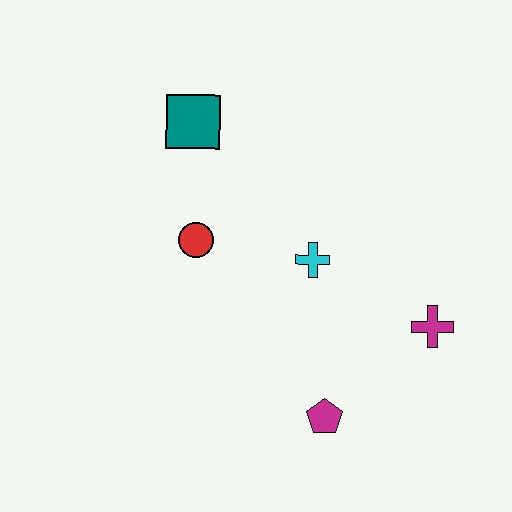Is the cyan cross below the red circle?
Yes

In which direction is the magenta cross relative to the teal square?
The magenta cross is to the right of the teal square.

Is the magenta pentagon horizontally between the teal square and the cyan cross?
No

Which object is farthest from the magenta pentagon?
The teal square is farthest from the magenta pentagon.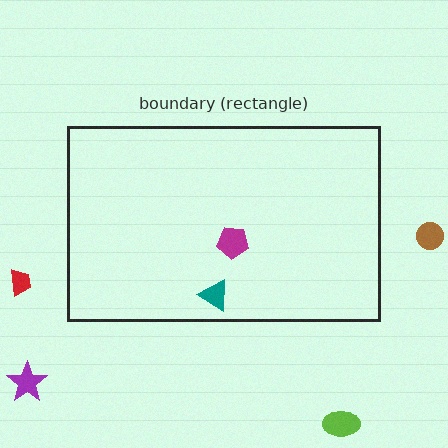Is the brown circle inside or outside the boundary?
Outside.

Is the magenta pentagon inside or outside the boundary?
Inside.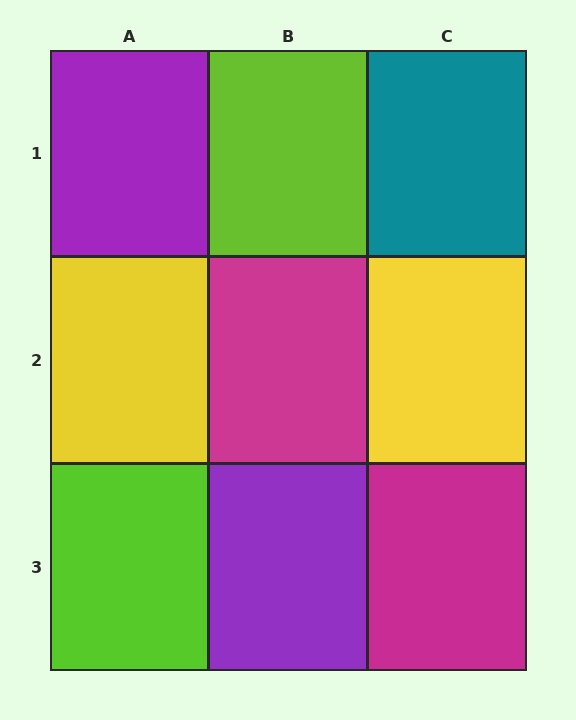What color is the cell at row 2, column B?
Magenta.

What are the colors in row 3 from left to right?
Lime, purple, magenta.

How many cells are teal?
1 cell is teal.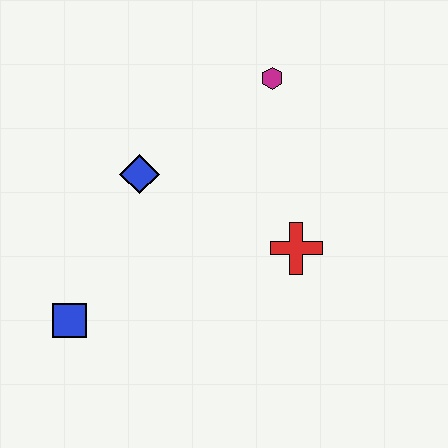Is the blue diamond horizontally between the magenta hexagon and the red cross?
No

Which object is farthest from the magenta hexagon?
The blue square is farthest from the magenta hexagon.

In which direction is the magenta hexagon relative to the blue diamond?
The magenta hexagon is to the right of the blue diamond.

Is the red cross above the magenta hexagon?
No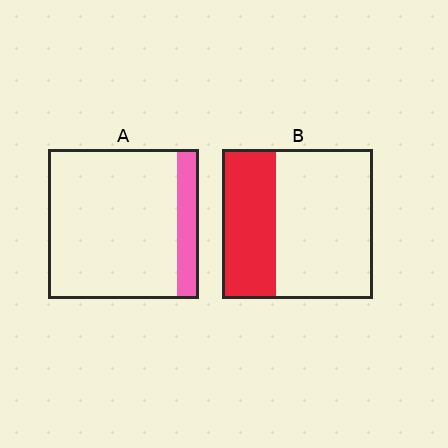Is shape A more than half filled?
No.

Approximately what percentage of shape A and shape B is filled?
A is approximately 15% and B is approximately 35%.